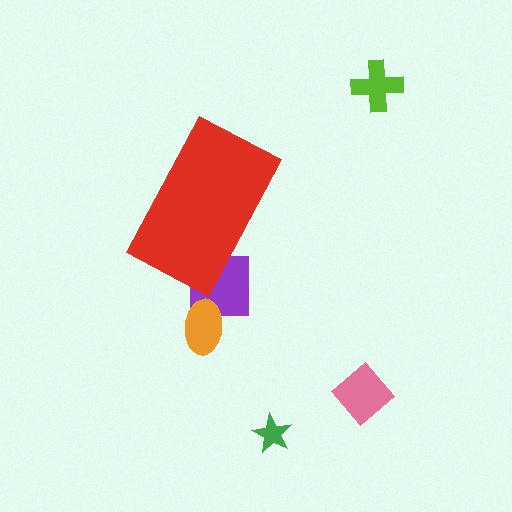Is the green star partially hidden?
No, the green star is fully visible.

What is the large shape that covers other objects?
A red rectangle.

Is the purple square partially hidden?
Yes, the purple square is partially hidden behind the red rectangle.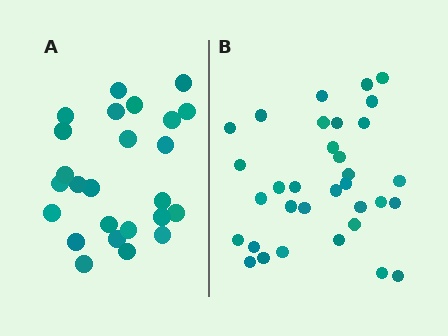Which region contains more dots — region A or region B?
Region B (the right region) has more dots.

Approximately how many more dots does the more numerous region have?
Region B has roughly 8 or so more dots than region A.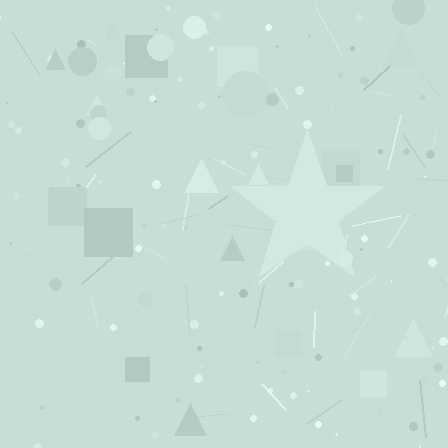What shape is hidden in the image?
A star is hidden in the image.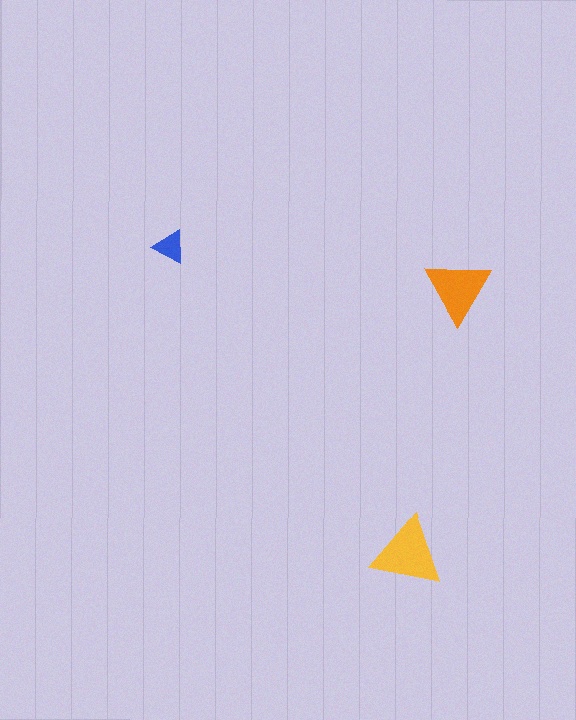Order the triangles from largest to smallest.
the yellow one, the orange one, the blue one.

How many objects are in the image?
There are 3 objects in the image.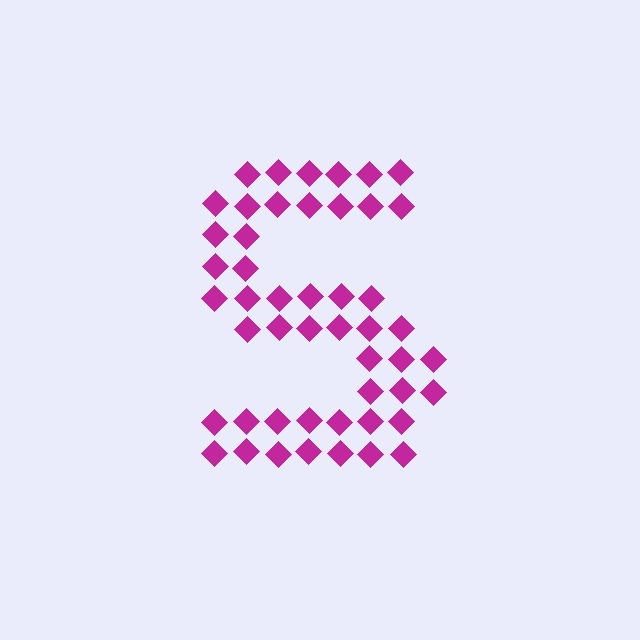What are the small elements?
The small elements are diamonds.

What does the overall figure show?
The overall figure shows the letter S.